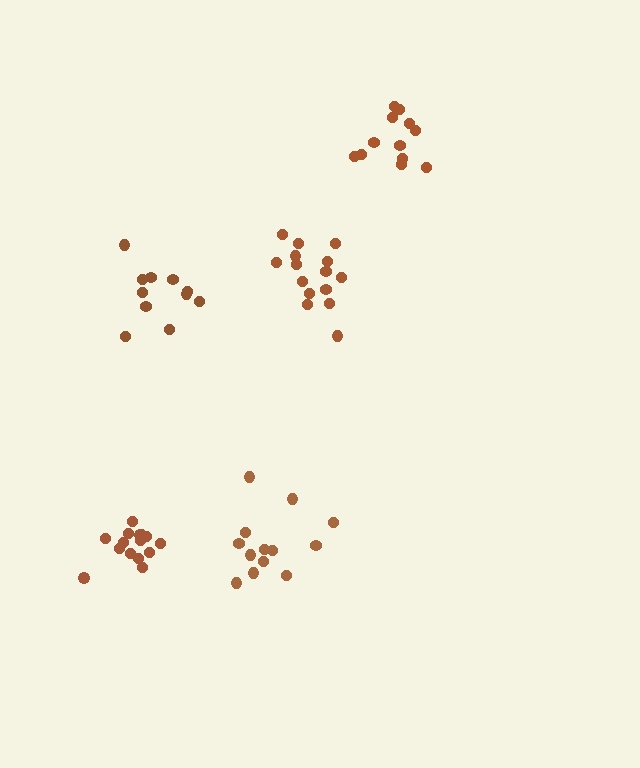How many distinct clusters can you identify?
There are 5 distinct clusters.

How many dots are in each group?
Group 1: 12 dots, Group 2: 15 dots, Group 3: 11 dots, Group 4: 13 dots, Group 5: 15 dots (66 total).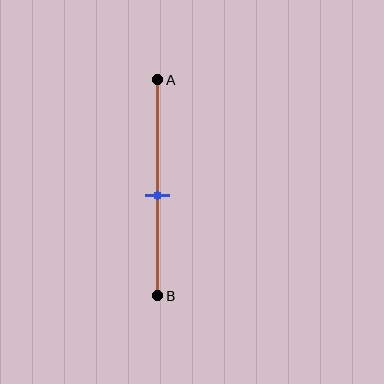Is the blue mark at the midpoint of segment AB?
No, the mark is at about 55% from A, not at the 50% midpoint.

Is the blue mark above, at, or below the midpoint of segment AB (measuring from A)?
The blue mark is below the midpoint of segment AB.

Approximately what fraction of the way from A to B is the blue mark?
The blue mark is approximately 55% of the way from A to B.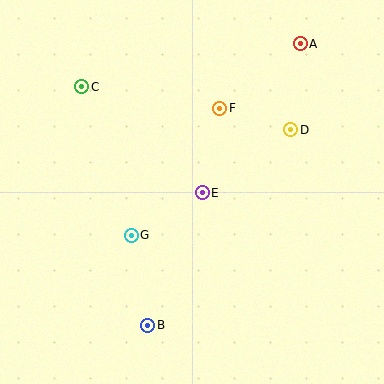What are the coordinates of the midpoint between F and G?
The midpoint between F and G is at (176, 172).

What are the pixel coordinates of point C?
Point C is at (82, 87).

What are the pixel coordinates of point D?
Point D is at (291, 130).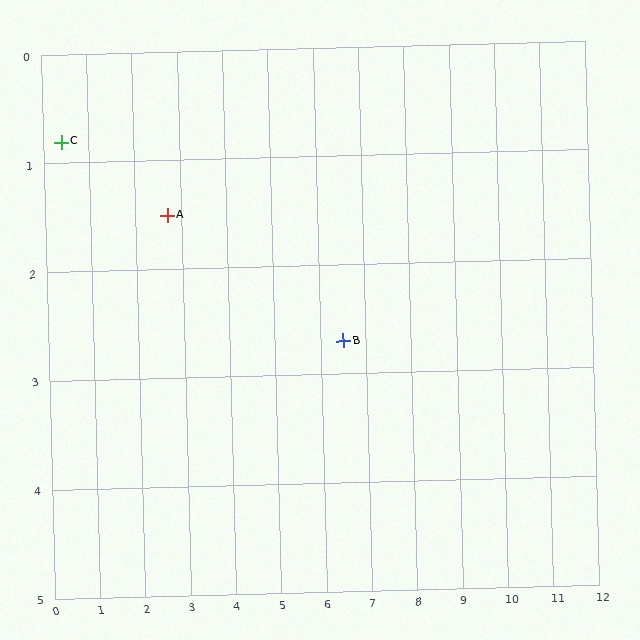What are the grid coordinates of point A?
Point A is at approximately (2.7, 1.5).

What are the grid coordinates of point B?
Point B is at approximately (6.5, 2.7).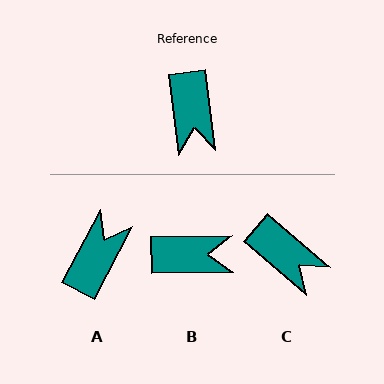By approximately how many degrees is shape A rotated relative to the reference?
Approximately 145 degrees counter-clockwise.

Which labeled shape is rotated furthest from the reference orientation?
A, about 145 degrees away.